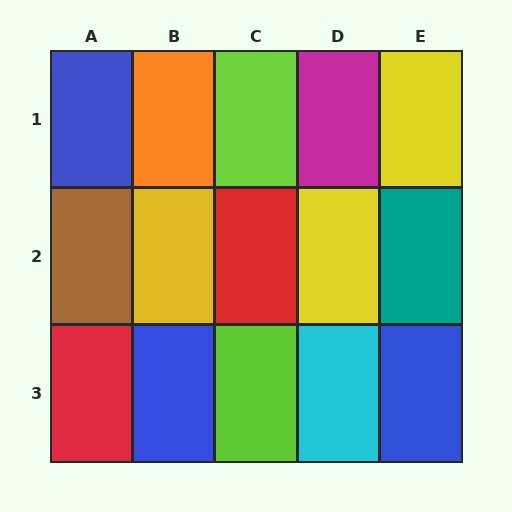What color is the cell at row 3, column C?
Lime.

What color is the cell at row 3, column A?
Red.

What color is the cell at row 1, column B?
Orange.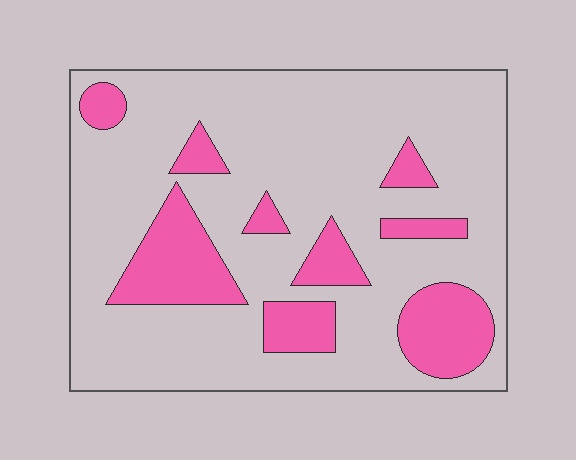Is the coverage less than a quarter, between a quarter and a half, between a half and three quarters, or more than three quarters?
Less than a quarter.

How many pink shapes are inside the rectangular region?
9.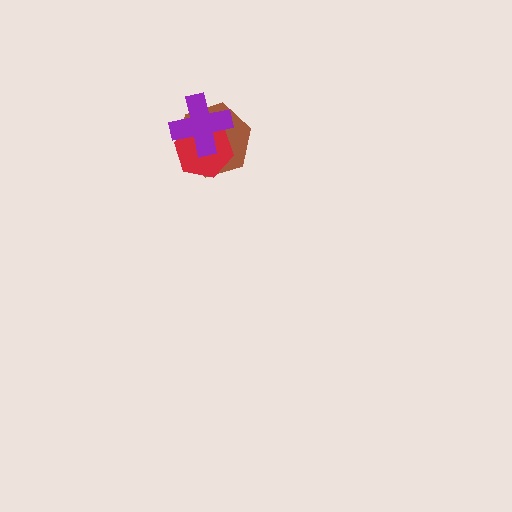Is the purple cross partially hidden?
No, no other shape covers it.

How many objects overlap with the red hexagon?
2 objects overlap with the red hexagon.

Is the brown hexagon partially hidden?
Yes, it is partially covered by another shape.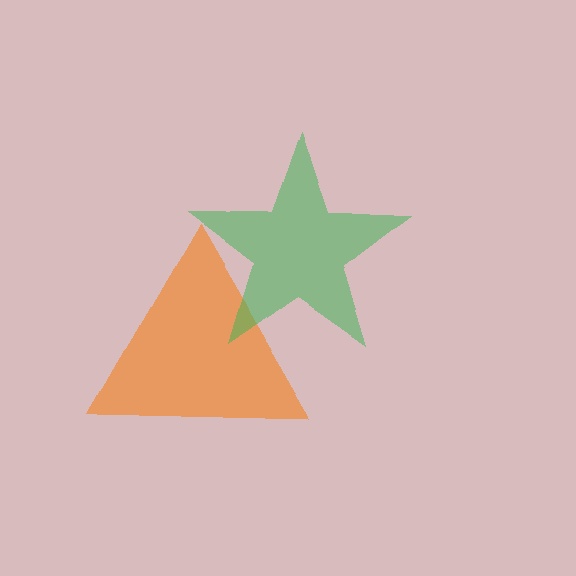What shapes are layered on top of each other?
The layered shapes are: an orange triangle, a green star.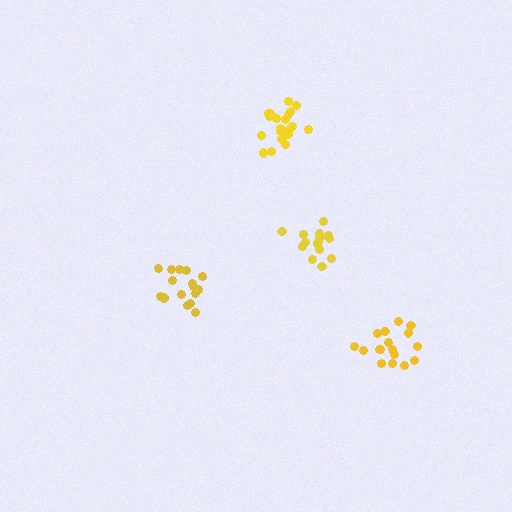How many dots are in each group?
Group 1: 16 dots, Group 2: 17 dots, Group 3: 21 dots, Group 4: 15 dots (69 total).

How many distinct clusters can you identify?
There are 4 distinct clusters.